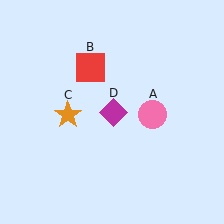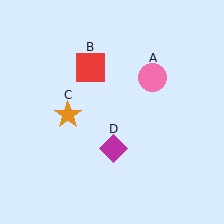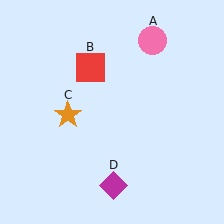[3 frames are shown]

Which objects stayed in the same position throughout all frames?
Red square (object B) and orange star (object C) remained stationary.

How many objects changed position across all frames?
2 objects changed position: pink circle (object A), magenta diamond (object D).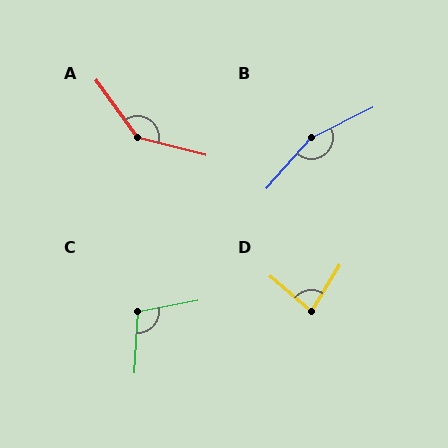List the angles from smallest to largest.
D (81°), C (104°), A (140°), B (158°).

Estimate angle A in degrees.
Approximately 140 degrees.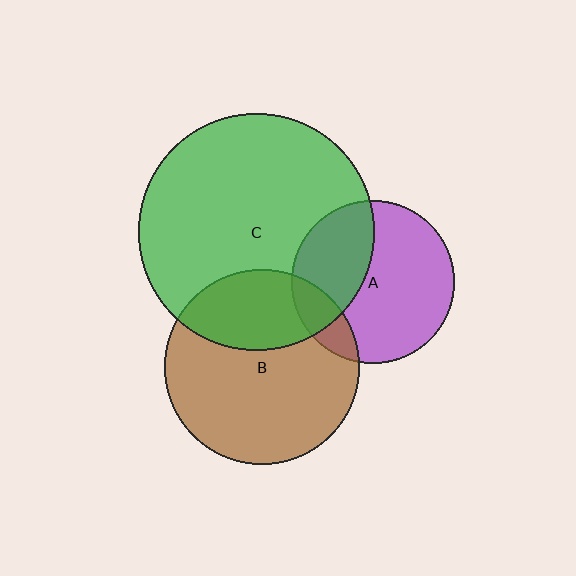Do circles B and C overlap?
Yes.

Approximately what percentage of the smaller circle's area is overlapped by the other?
Approximately 30%.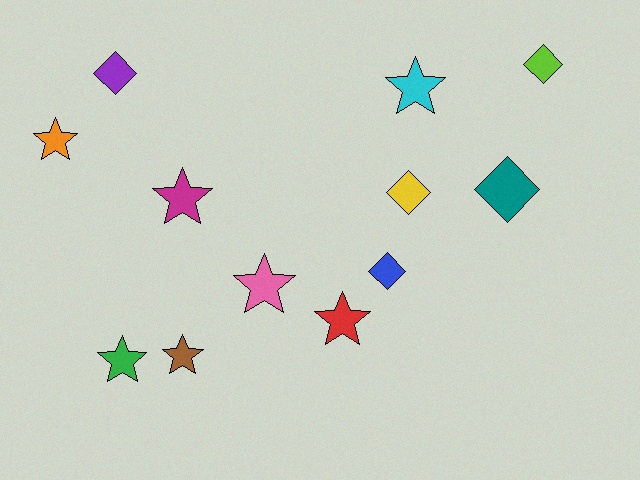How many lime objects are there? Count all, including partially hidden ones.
There is 1 lime object.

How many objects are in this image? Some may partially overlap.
There are 12 objects.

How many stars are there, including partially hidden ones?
There are 7 stars.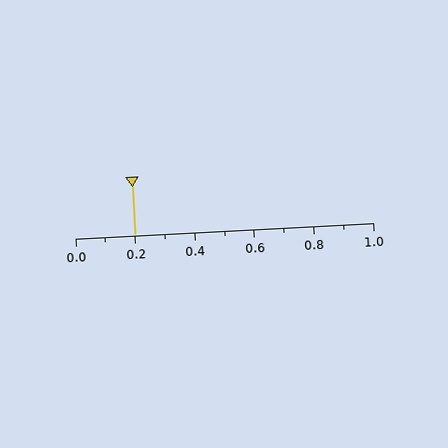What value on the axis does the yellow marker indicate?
The marker indicates approximately 0.2.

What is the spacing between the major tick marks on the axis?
The major ticks are spaced 0.2 apart.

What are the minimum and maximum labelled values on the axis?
The axis runs from 0.0 to 1.0.